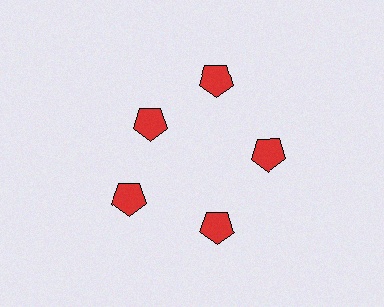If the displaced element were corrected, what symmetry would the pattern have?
It would have 5-fold rotational symmetry — the pattern would map onto itself every 72 degrees.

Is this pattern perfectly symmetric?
No. The 5 red pentagons are arranged in a ring, but one element near the 10 o'clock position is pulled inward toward the center, breaking the 5-fold rotational symmetry.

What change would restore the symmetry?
The symmetry would be restored by moving it outward, back onto the ring so that all 5 pentagons sit at equal angles and equal distance from the center.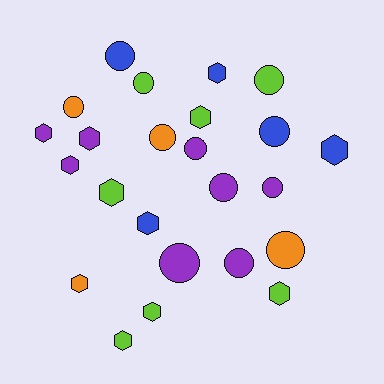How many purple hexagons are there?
There are 3 purple hexagons.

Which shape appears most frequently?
Hexagon, with 12 objects.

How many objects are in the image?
There are 24 objects.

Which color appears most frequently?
Purple, with 8 objects.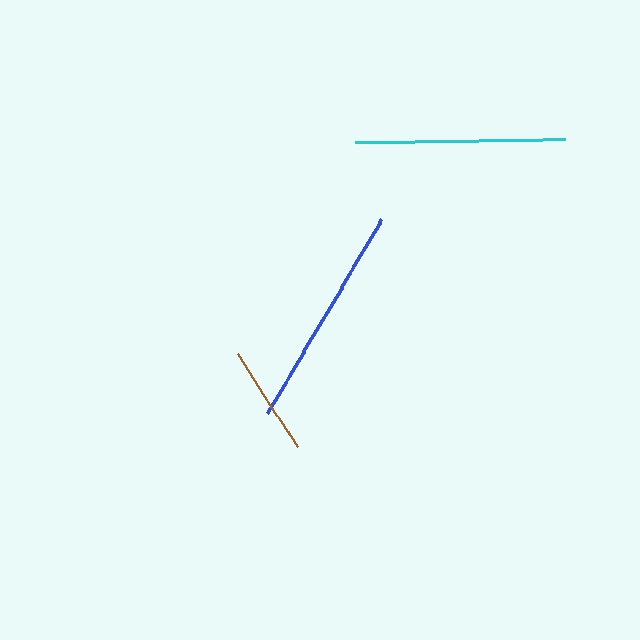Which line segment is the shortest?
The brown line is the shortest at approximately 111 pixels.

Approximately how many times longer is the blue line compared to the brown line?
The blue line is approximately 2.0 times the length of the brown line.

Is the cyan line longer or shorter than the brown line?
The cyan line is longer than the brown line.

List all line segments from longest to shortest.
From longest to shortest: blue, cyan, brown.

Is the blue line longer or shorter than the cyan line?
The blue line is longer than the cyan line.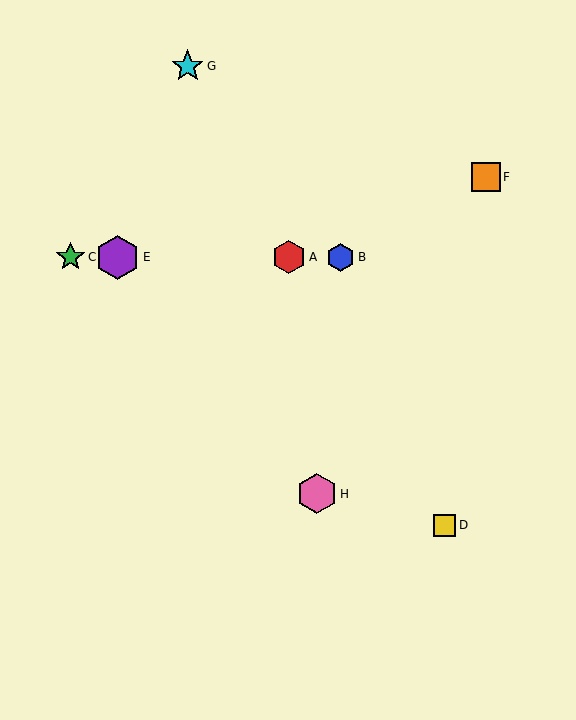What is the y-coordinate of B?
Object B is at y≈257.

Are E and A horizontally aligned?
Yes, both are at y≈257.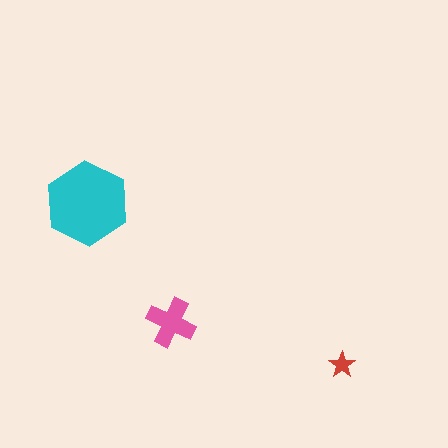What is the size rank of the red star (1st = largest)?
3rd.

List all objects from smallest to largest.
The red star, the pink cross, the cyan hexagon.